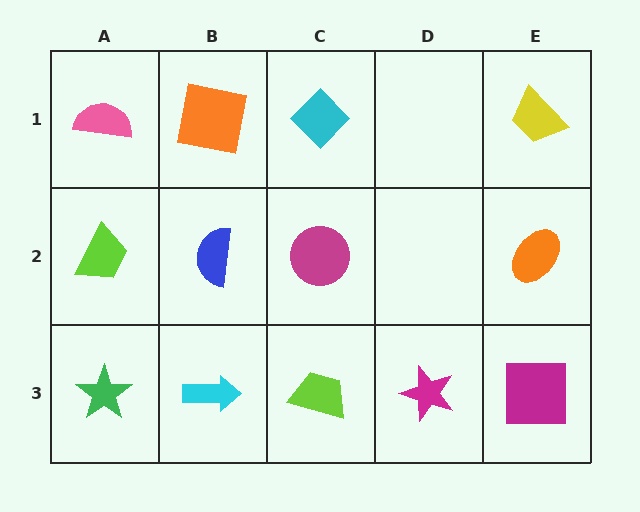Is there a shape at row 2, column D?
No, that cell is empty.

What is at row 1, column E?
A yellow trapezoid.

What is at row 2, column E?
An orange ellipse.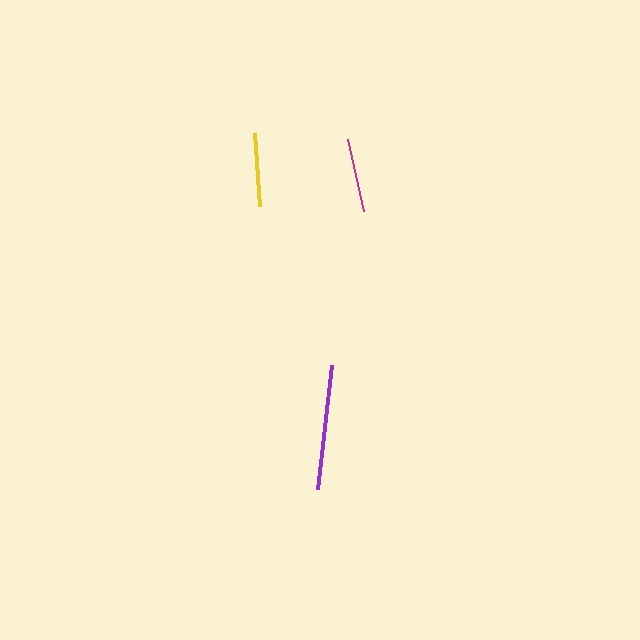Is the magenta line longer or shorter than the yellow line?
The magenta line is longer than the yellow line.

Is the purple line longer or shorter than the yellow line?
The purple line is longer than the yellow line.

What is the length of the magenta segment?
The magenta segment is approximately 74 pixels long.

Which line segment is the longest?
The purple line is the longest at approximately 125 pixels.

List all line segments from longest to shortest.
From longest to shortest: purple, magenta, yellow.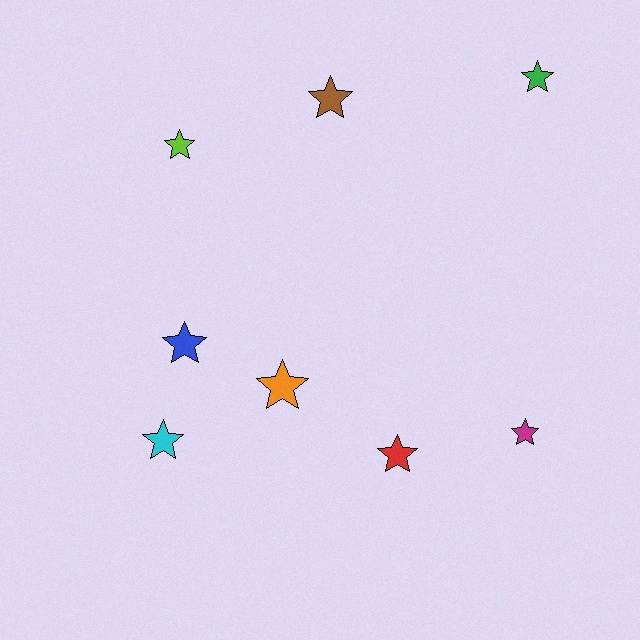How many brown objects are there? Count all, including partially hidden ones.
There is 1 brown object.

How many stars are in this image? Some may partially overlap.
There are 8 stars.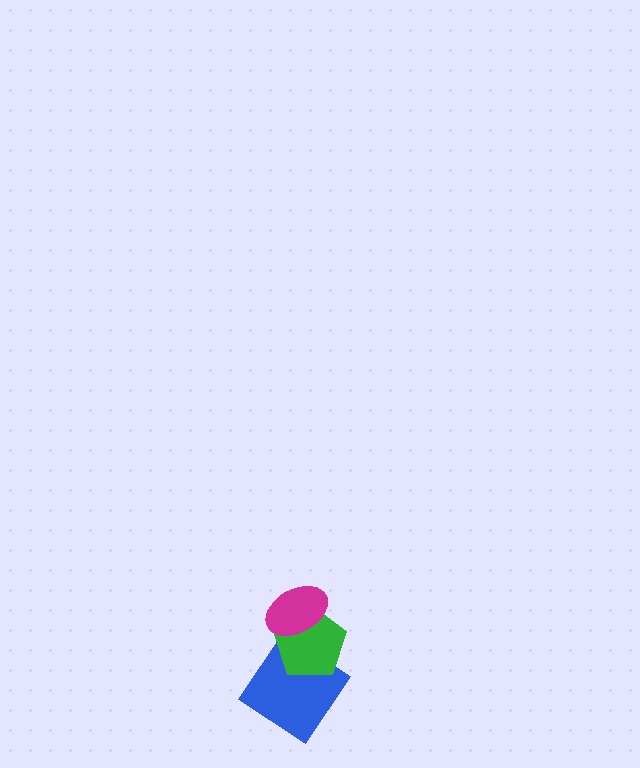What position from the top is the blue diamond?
The blue diamond is 3rd from the top.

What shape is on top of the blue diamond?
The green pentagon is on top of the blue diamond.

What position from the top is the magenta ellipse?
The magenta ellipse is 1st from the top.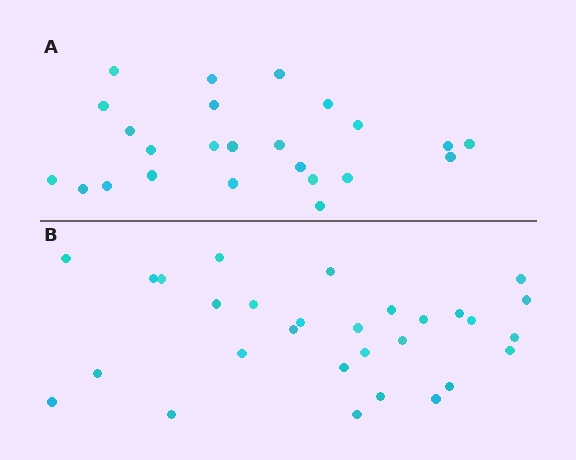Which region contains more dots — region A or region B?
Region B (the bottom region) has more dots.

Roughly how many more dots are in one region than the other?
Region B has about 5 more dots than region A.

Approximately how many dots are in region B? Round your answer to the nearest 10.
About 30 dots. (The exact count is 29, which rounds to 30.)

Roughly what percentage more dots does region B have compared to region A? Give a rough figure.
About 20% more.